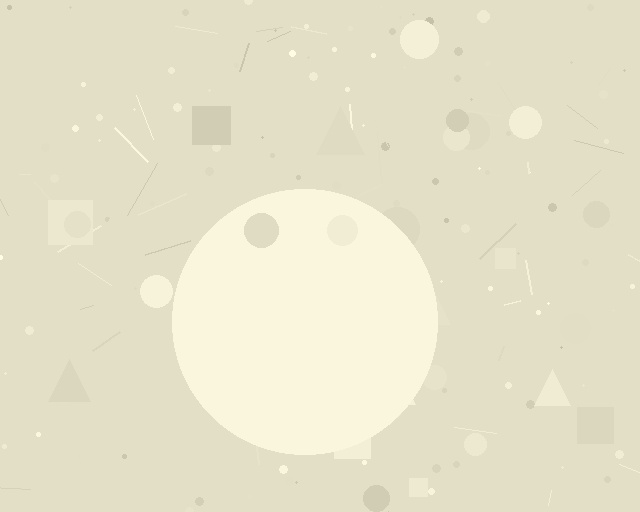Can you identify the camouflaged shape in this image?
The camouflaged shape is a circle.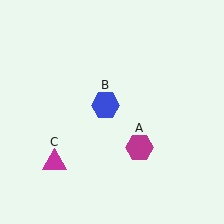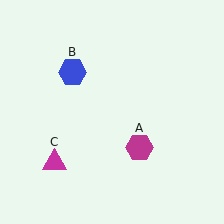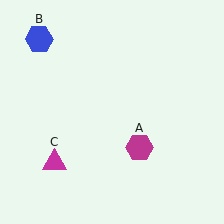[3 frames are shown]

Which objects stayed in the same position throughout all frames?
Magenta hexagon (object A) and magenta triangle (object C) remained stationary.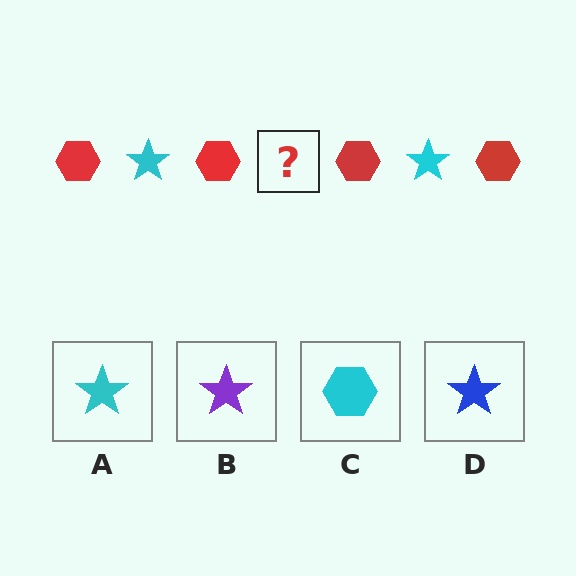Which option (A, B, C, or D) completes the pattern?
A.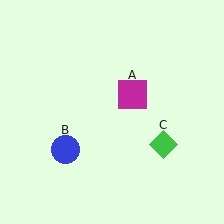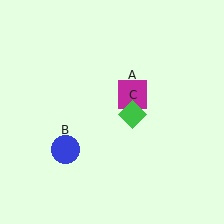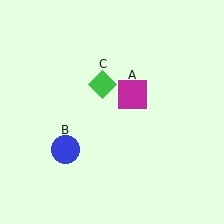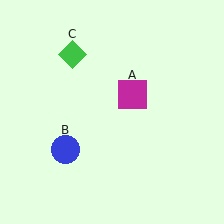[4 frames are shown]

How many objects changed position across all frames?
1 object changed position: green diamond (object C).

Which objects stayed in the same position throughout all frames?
Magenta square (object A) and blue circle (object B) remained stationary.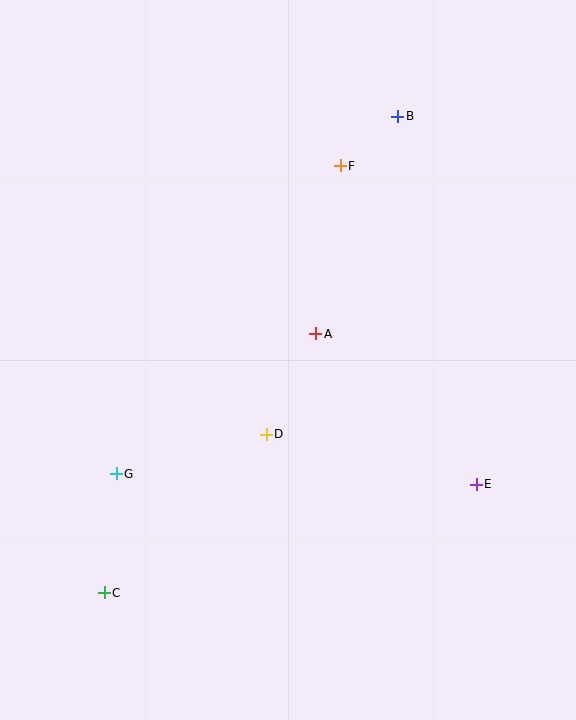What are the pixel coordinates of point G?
Point G is at (116, 474).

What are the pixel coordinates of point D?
Point D is at (266, 434).